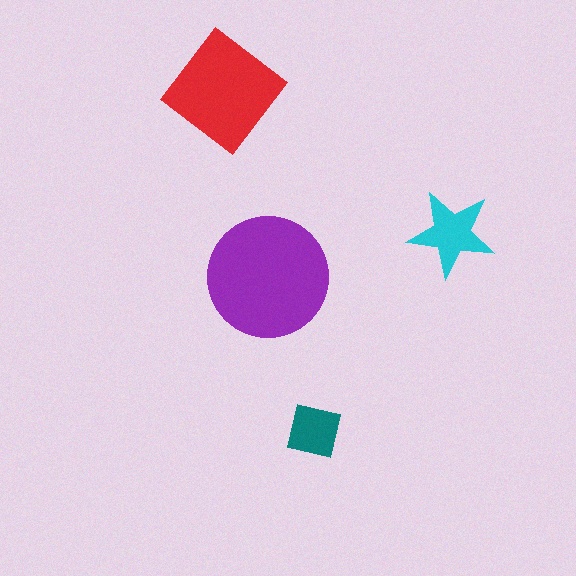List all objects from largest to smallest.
The purple circle, the red diamond, the cyan star, the teal square.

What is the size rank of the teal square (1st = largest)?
4th.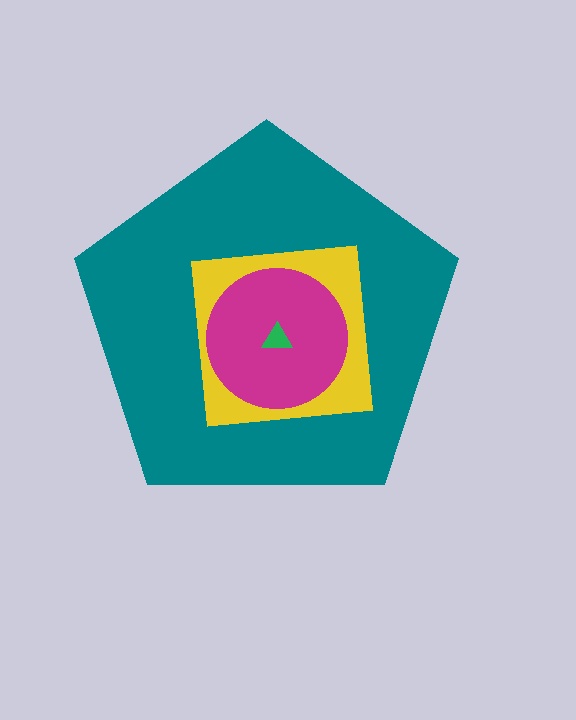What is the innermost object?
The green triangle.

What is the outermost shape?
The teal pentagon.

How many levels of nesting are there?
4.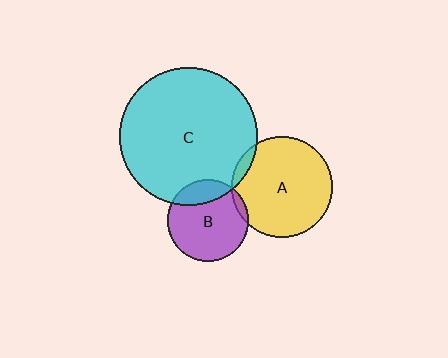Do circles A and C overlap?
Yes.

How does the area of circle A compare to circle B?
Approximately 1.5 times.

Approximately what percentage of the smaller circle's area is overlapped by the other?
Approximately 5%.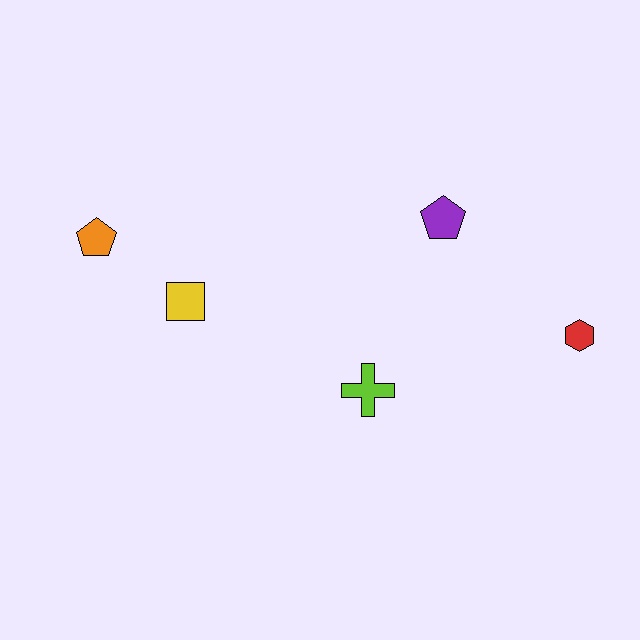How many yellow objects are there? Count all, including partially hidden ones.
There is 1 yellow object.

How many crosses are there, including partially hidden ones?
There is 1 cross.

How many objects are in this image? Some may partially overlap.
There are 5 objects.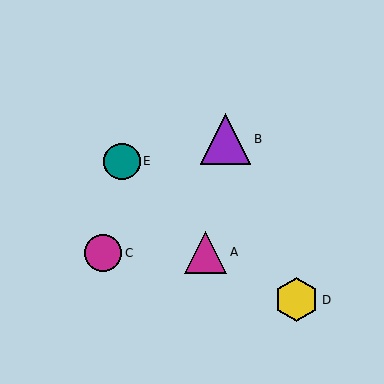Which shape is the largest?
The purple triangle (labeled B) is the largest.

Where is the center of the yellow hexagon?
The center of the yellow hexagon is at (297, 300).